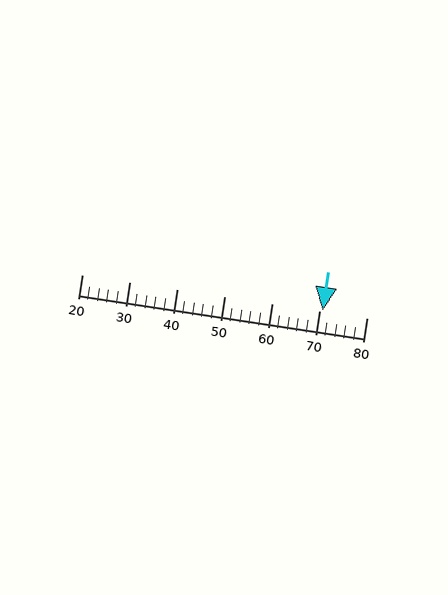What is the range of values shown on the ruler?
The ruler shows values from 20 to 80.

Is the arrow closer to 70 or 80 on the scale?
The arrow is closer to 70.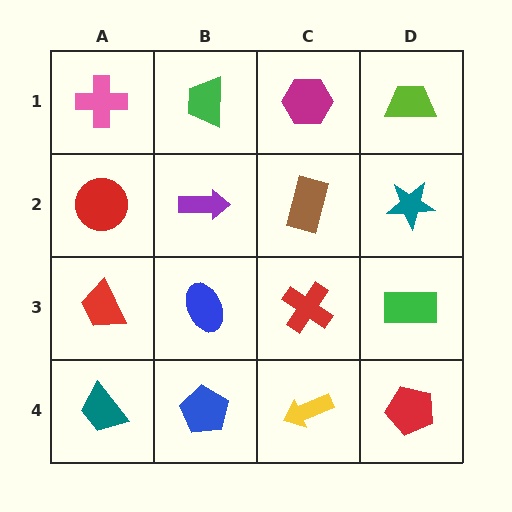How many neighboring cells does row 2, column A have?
3.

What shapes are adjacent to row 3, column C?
A brown rectangle (row 2, column C), a yellow arrow (row 4, column C), a blue ellipse (row 3, column B), a green rectangle (row 3, column D).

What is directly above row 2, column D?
A lime trapezoid.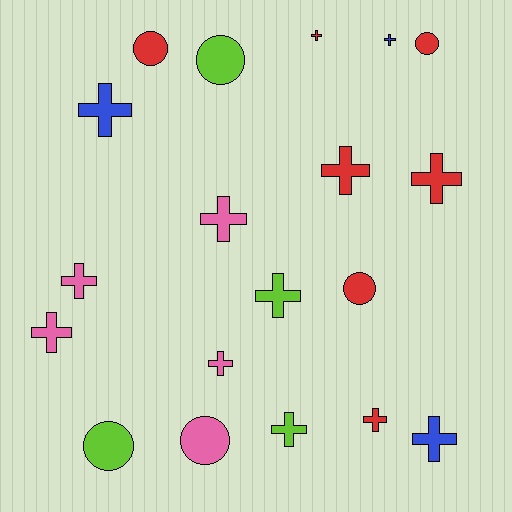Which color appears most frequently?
Red, with 7 objects.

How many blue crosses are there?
There are 3 blue crosses.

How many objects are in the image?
There are 19 objects.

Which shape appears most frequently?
Cross, with 13 objects.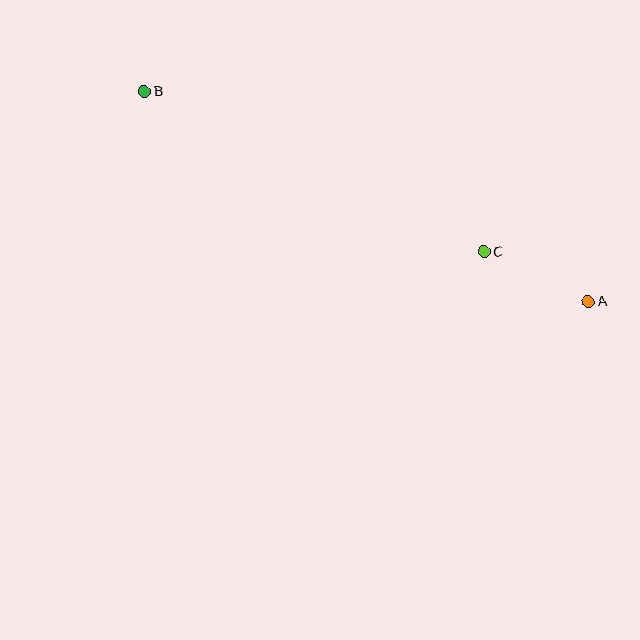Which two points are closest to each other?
Points A and C are closest to each other.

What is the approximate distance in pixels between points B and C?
The distance between B and C is approximately 375 pixels.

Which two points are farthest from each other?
Points A and B are farthest from each other.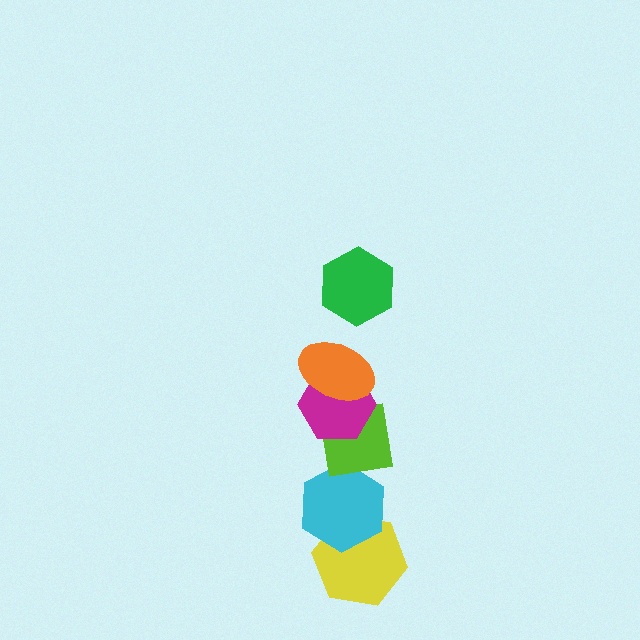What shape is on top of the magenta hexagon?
The orange ellipse is on top of the magenta hexagon.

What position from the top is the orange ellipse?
The orange ellipse is 2nd from the top.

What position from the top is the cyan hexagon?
The cyan hexagon is 5th from the top.